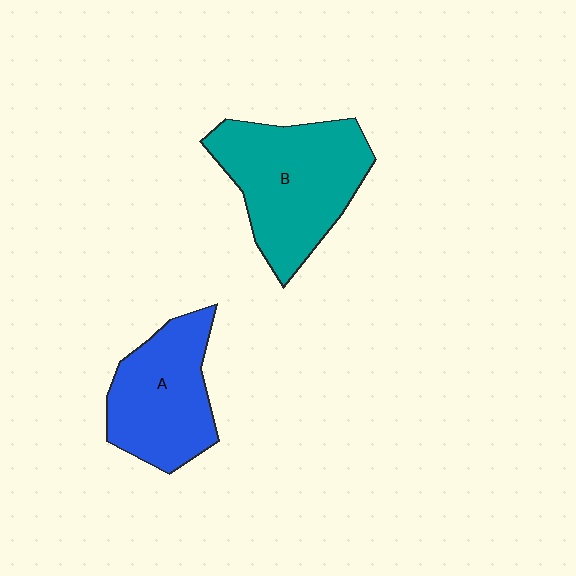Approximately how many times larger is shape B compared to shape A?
Approximately 1.3 times.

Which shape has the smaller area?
Shape A (blue).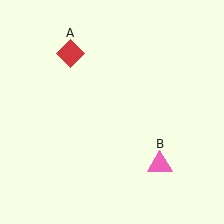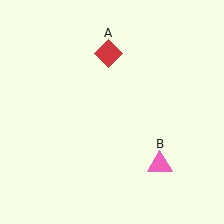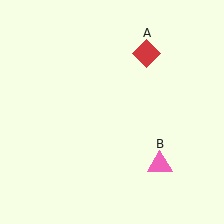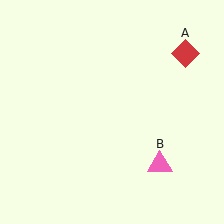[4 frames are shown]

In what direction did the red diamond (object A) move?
The red diamond (object A) moved right.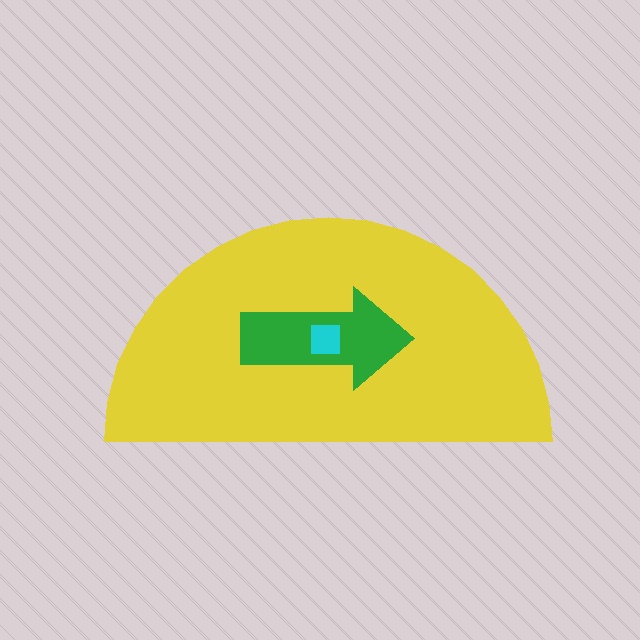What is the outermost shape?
The yellow semicircle.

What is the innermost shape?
The cyan square.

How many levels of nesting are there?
3.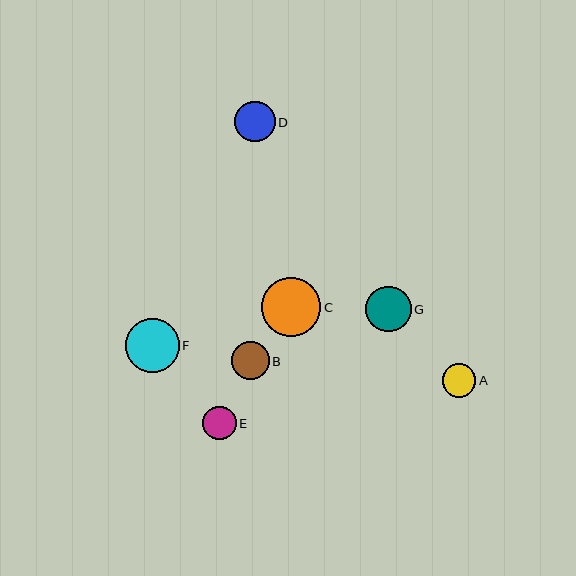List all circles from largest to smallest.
From largest to smallest: C, F, G, D, B, A, E.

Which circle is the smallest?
Circle E is the smallest with a size of approximately 33 pixels.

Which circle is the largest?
Circle C is the largest with a size of approximately 60 pixels.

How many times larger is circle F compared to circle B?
Circle F is approximately 1.4 times the size of circle B.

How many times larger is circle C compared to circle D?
Circle C is approximately 1.5 times the size of circle D.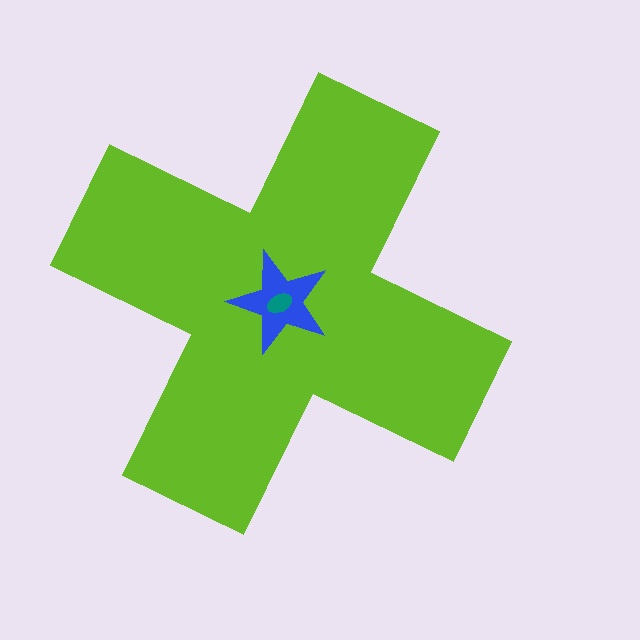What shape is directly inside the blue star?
The teal ellipse.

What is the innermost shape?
The teal ellipse.